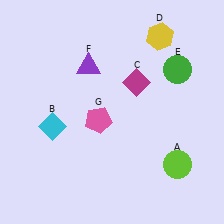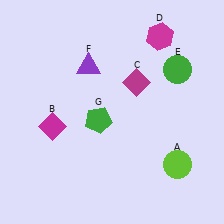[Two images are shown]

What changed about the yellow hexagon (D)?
In Image 1, D is yellow. In Image 2, it changed to magenta.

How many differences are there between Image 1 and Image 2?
There are 3 differences between the two images.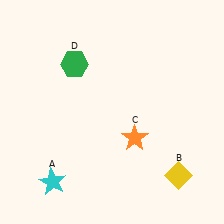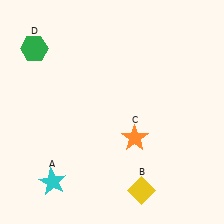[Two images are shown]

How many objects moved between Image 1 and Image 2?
2 objects moved between the two images.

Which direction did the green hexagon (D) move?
The green hexagon (D) moved left.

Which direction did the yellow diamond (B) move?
The yellow diamond (B) moved left.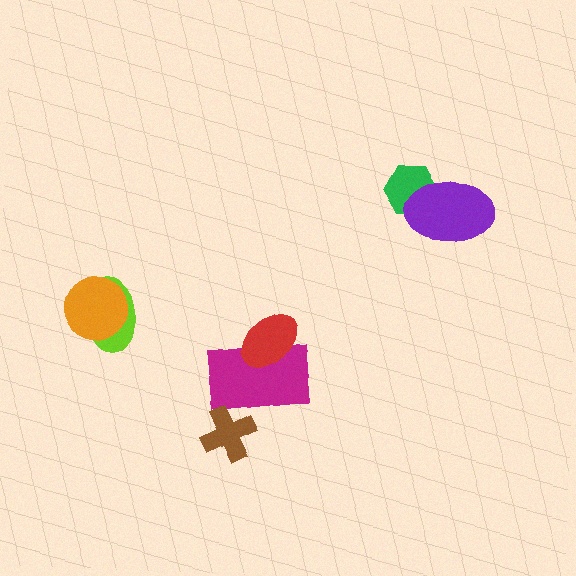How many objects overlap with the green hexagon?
1 object overlaps with the green hexagon.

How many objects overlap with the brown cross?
1 object overlaps with the brown cross.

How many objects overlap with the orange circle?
1 object overlaps with the orange circle.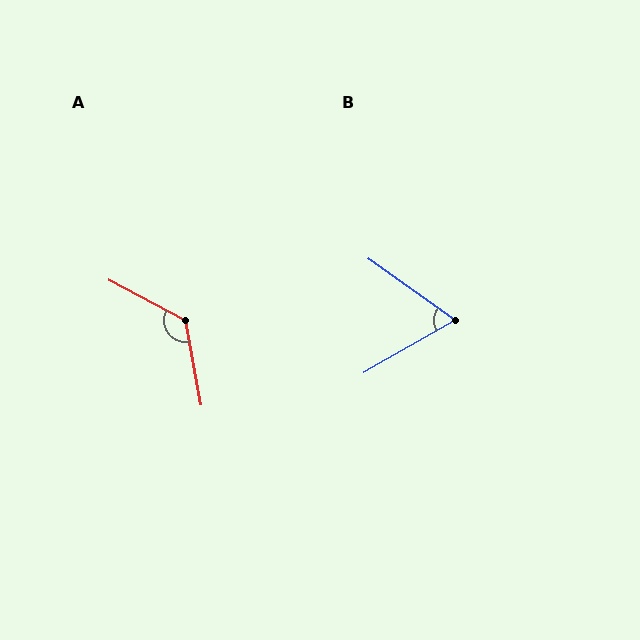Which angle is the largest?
A, at approximately 128 degrees.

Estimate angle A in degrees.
Approximately 128 degrees.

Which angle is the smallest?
B, at approximately 65 degrees.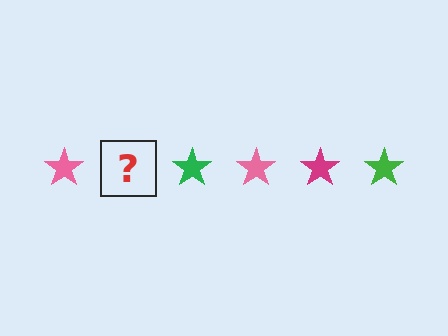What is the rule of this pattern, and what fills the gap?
The rule is that the pattern cycles through pink, magenta, green stars. The gap should be filled with a magenta star.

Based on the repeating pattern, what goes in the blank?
The blank should be a magenta star.